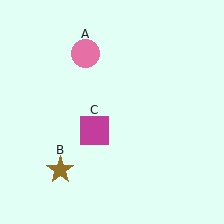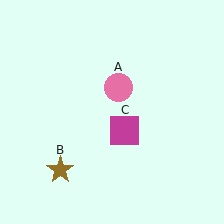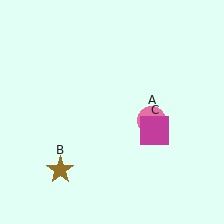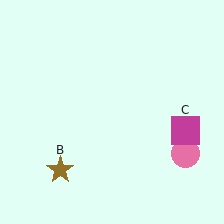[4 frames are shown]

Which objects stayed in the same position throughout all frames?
Brown star (object B) remained stationary.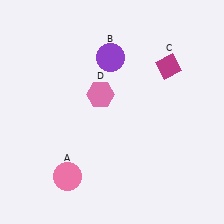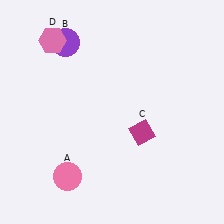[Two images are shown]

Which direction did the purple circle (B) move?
The purple circle (B) moved left.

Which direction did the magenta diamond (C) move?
The magenta diamond (C) moved down.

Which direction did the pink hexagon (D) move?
The pink hexagon (D) moved up.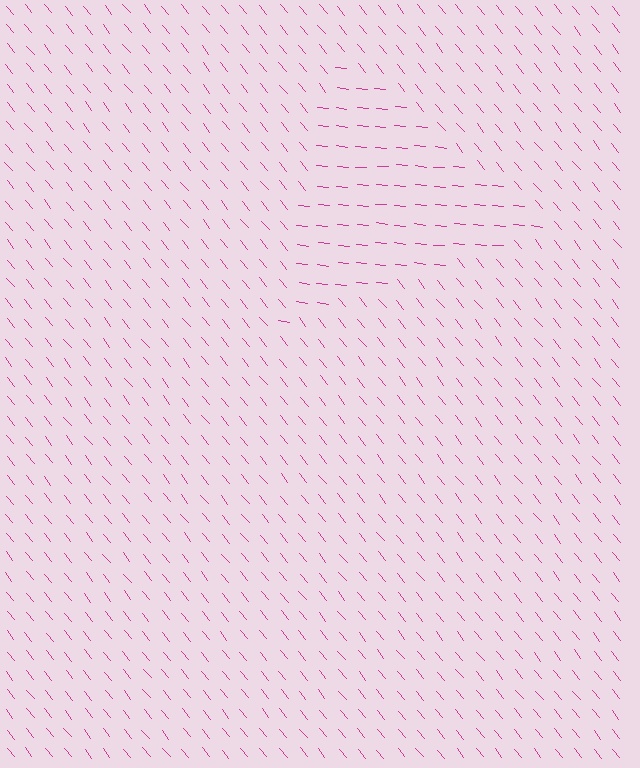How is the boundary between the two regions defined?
The boundary is defined purely by a change in line orientation (approximately 45 degrees difference). All lines are the same color and thickness.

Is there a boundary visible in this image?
Yes, there is a texture boundary formed by a change in line orientation.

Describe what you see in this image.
The image is filled with small magenta line segments. A triangle region in the image has lines oriented differently from the surrounding lines, creating a visible texture boundary.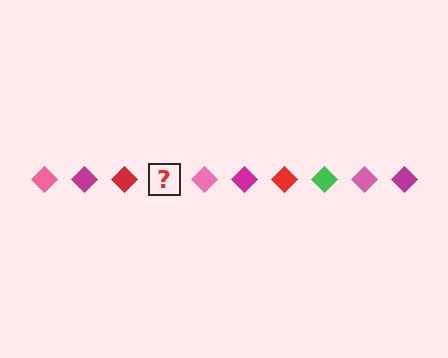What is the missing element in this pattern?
The missing element is a green diamond.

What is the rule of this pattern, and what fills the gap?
The rule is that the pattern cycles through pink, magenta, red, green diamonds. The gap should be filled with a green diamond.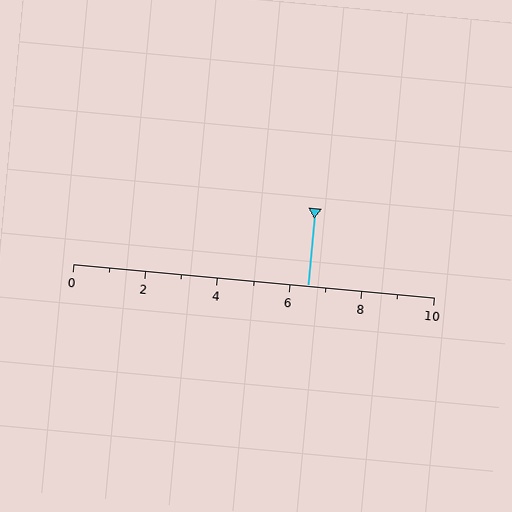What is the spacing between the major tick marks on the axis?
The major ticks are spaced 2 apart.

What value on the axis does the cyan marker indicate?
The marker indicates approximately 6.5.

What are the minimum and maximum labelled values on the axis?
The axis runs from 0 to 10.